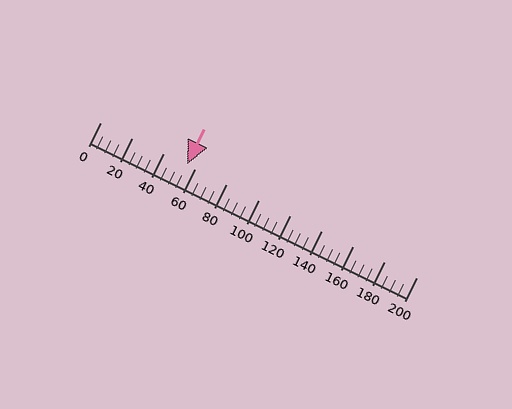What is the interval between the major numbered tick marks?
The major tick marks are spaced 20 units apart.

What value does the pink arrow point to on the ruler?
The pink arrow points to approximately 55.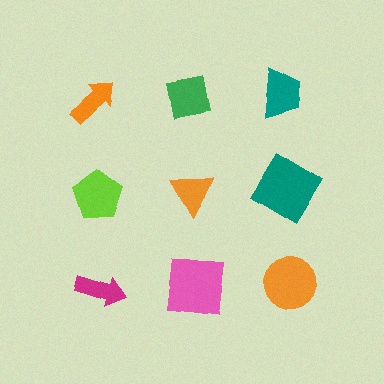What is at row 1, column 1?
An orange arrow.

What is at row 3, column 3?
An orange circle.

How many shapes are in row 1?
3 shapes.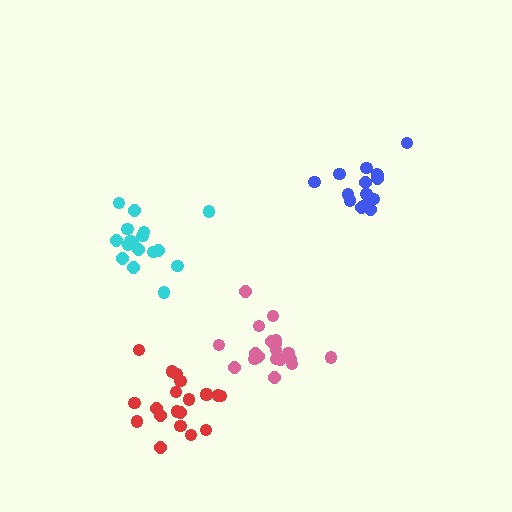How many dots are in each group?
Group 1: 19 dots, Group 2: 20 dots, Group 3: 17 dots, Group 4: 16 dots (72 total).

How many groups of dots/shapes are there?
There are 4 groups.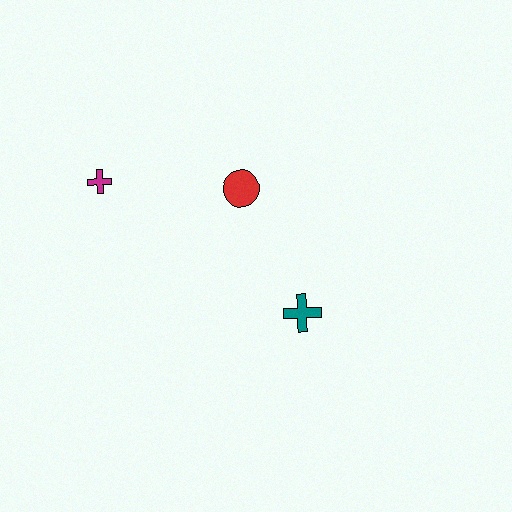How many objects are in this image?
There are 3 objects.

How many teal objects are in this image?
There is 1 teal object.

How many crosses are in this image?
There are 2 crosses.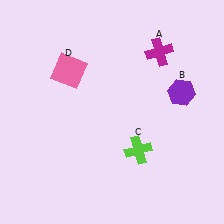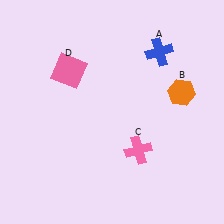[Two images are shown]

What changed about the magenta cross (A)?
In Image 1, A is magenta. In Image 2, it changed to blue.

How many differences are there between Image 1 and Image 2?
There are 3 differences between the two images.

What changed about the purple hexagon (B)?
In Image 1, B is purple. In Image 2, it changed to orange.